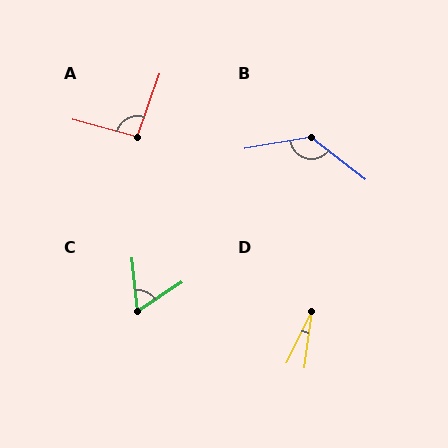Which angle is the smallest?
D, at approximately 19 degrees.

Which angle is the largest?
B, at approximately 132 degrees.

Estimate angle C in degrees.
Approximately 62 degrees.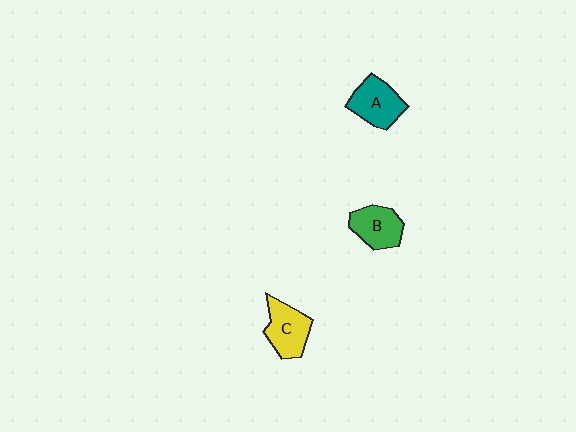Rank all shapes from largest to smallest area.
From largest to smallest: A (teal), C (yellow), B (green).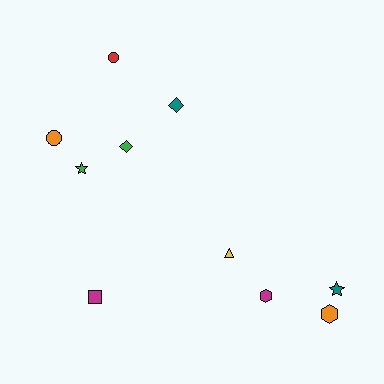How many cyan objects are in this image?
There are no cyan objects.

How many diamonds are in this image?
There are 2 diamonds.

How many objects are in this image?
There are 10 objects.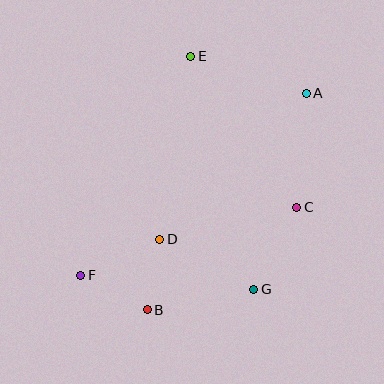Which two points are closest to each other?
Points B and D are closest to each other.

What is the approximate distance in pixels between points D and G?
The distance between D and G is approximately 107 pixels.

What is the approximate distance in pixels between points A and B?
The distance between A and B is approximately 269 pixels.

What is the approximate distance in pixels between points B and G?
The distance between B and G is approximately 109 pixels.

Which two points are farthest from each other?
Points A and F are farthest from each other.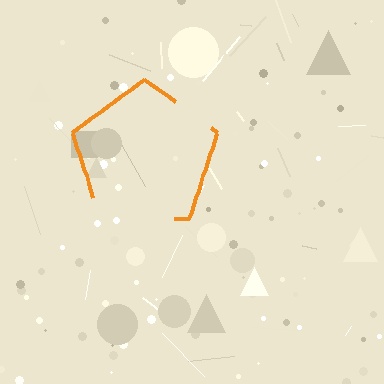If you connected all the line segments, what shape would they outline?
They would outline a pentagon.